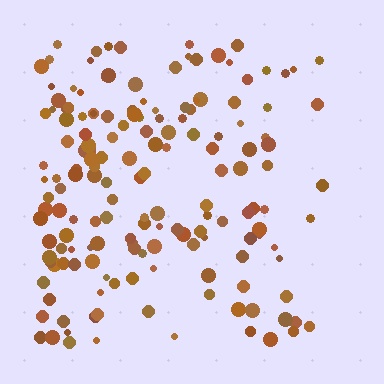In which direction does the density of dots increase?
From right to left, with the left side densest.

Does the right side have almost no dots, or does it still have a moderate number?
Still a moderate number, just noticeably fewer than the left.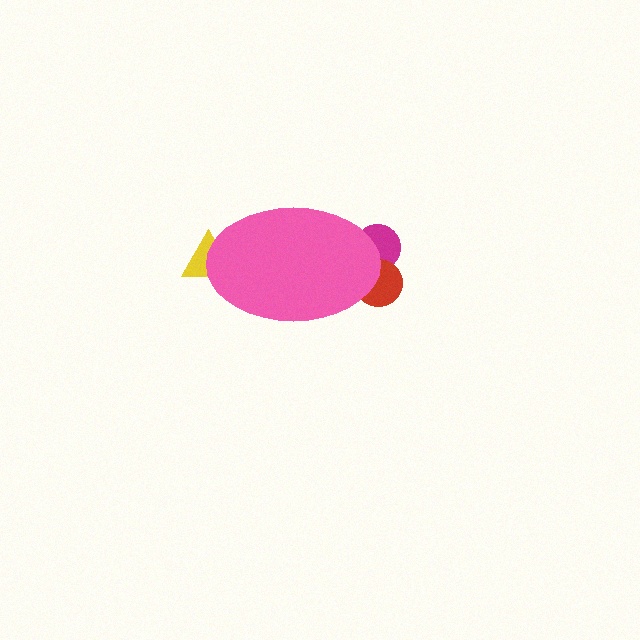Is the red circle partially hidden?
Yes, the red circle is partially hidden behind the pink ellipse.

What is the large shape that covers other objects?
A pink ellipse.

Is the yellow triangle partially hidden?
Yes, the yellow triangle is partially hidden behind the pink ellipse.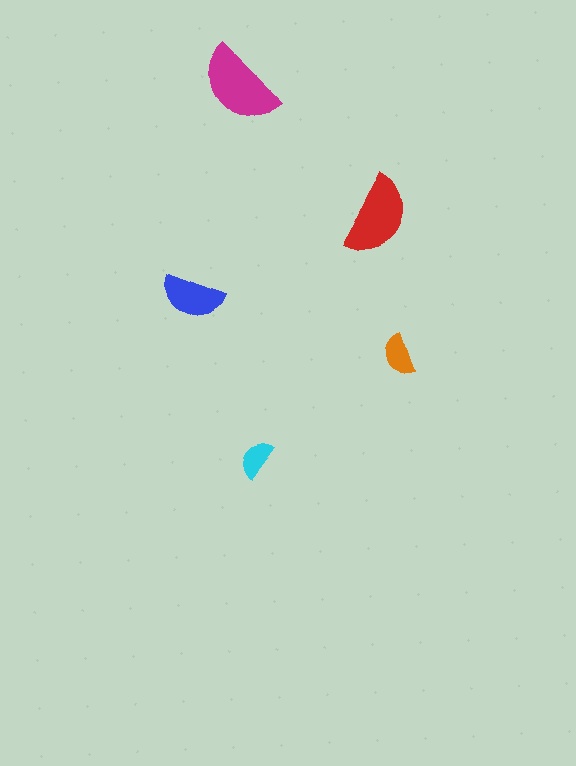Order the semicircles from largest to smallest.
the magenta one, the red one, the blue one, the orange one, the cyan one.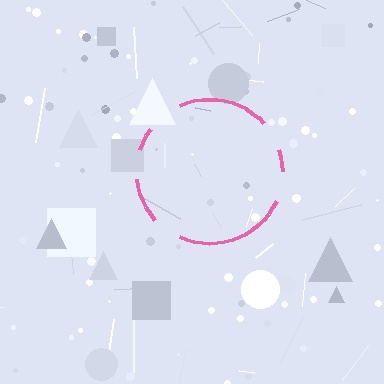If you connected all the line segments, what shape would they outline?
They would outline a circle.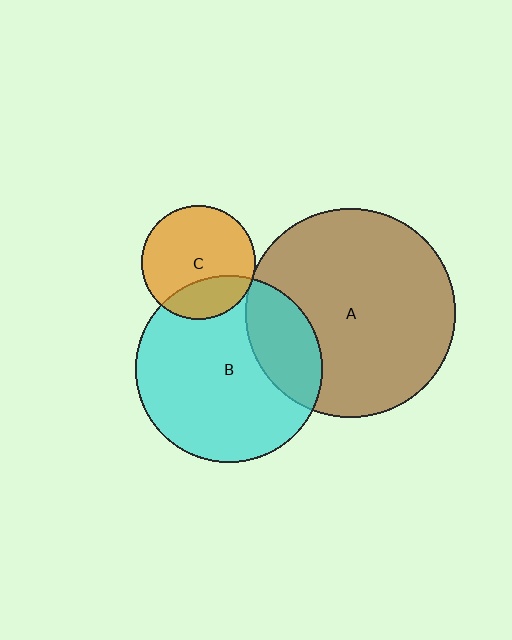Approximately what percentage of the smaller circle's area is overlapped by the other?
Approximately 25%.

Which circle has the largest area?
Circle A (brown).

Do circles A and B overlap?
Yes.